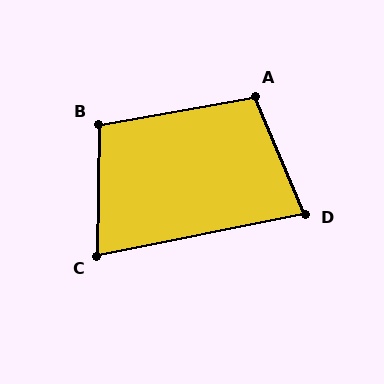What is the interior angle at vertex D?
Approximately 79 degrees (acute).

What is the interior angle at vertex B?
Approximately 101 degrees (obtuse).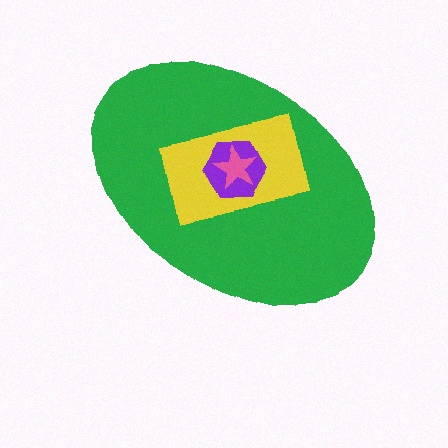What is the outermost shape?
The green ellipse.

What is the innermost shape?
The pink star.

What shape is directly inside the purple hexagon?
The pink star.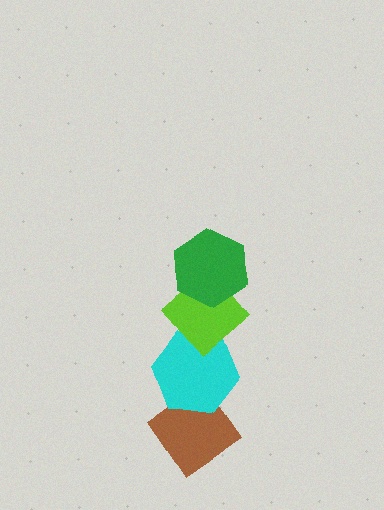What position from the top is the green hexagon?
The green hexagon is 1st from the top.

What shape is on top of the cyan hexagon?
The lime diamond is on top of the cyan hexagon.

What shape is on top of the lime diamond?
The green hexagon is on top of the lime diamond.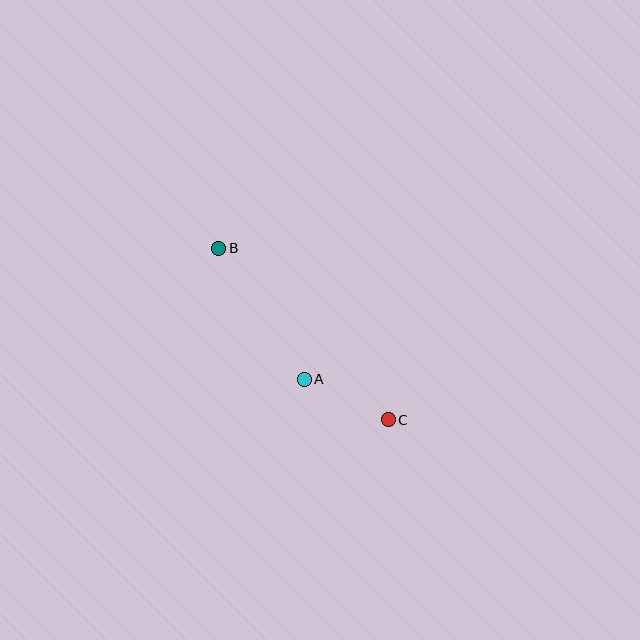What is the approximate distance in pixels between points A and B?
The distance between A and B is approximately 156 pixels.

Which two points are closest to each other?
Points A and C are closest to each other.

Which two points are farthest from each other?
Points B and C are farthest from each other.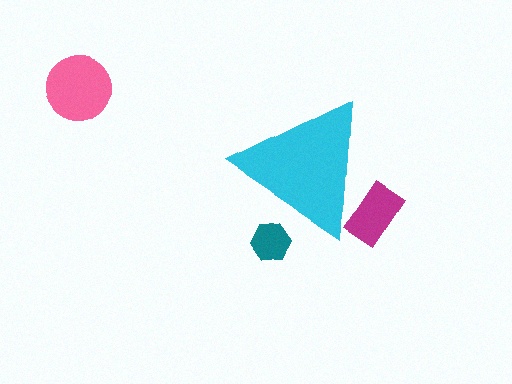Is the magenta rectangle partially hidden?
Yes, the magenta rectangle is partially hidden behind the cyan triangle.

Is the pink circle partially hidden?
No, the pink circle is fully visible.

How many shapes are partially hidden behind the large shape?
2 shapes are partially hidden.